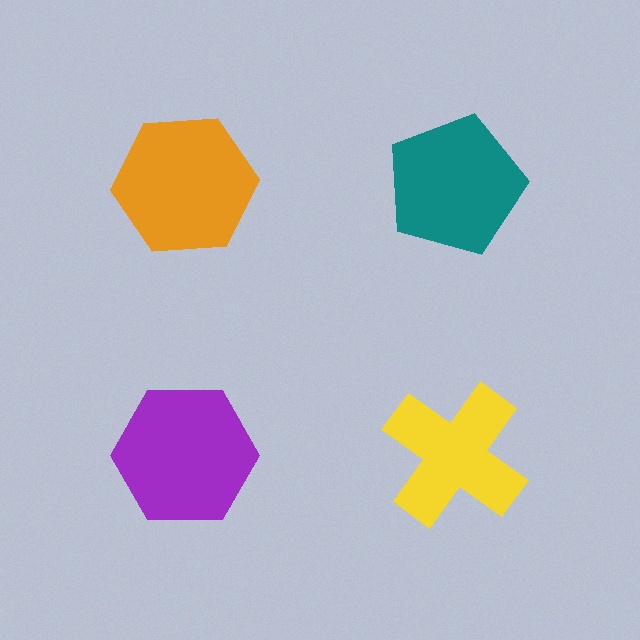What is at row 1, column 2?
A teal pentagon.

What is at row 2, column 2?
A yellow cross.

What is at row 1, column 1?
An orange hexagon.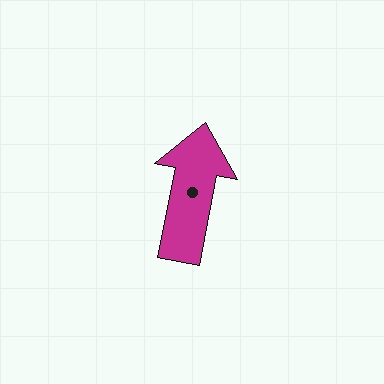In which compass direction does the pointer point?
North.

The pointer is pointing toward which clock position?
Roughly 12 o'clock.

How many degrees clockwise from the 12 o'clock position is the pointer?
Approximately 11 degrees.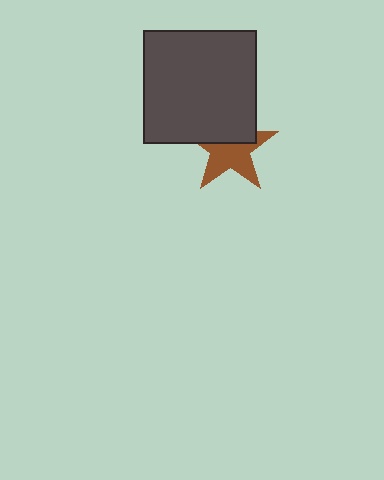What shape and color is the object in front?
The object in front is a dark gray square.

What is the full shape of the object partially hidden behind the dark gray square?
The partially hidden object is a brown star.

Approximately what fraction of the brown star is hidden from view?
Roughly 41% of the brown star is hidden behind the dark gray square.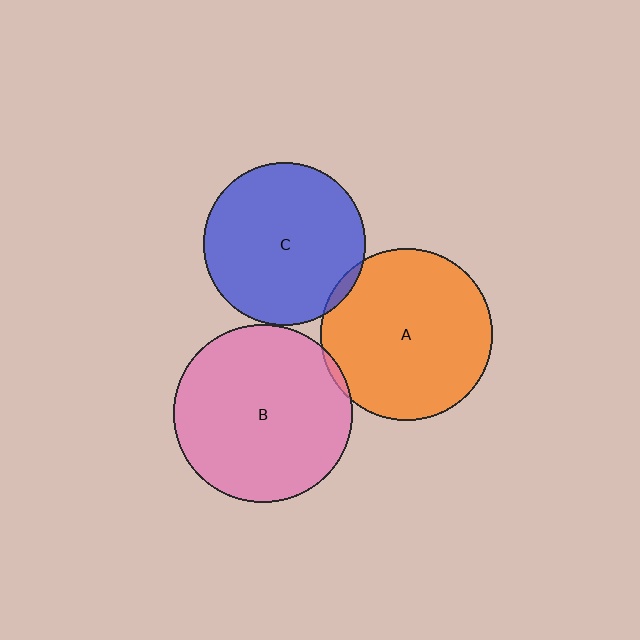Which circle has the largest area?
Circle B (pink).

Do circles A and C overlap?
Yes.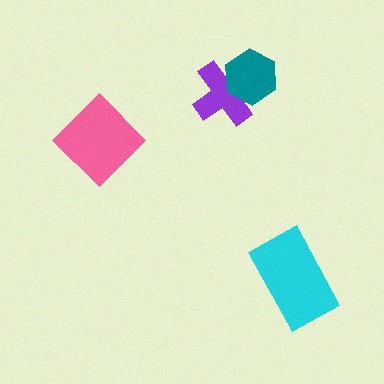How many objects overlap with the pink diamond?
0 objects overlap with the pink diamond.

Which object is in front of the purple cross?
The teal hexagon is in front of the purple cross.